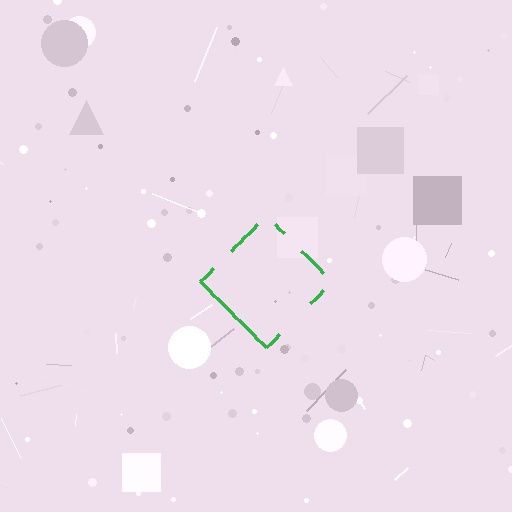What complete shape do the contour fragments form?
The contour fragments form a diamond.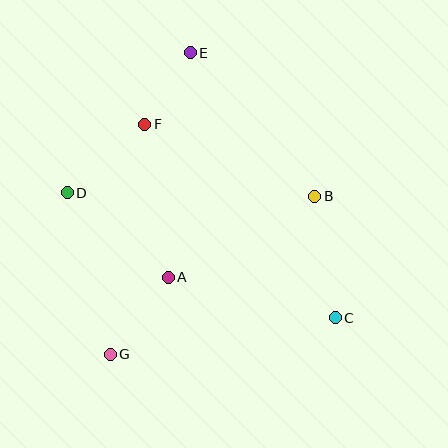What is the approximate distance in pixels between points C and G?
The distance between C and G is approximately 228 pixels.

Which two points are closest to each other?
Points E and F are closest to each other.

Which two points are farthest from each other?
Points E and G are farthest from each other.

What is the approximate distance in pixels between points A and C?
The distance between A and C is approximately 172 pixels.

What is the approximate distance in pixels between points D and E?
The distance between D and E is approximately 186 pixels.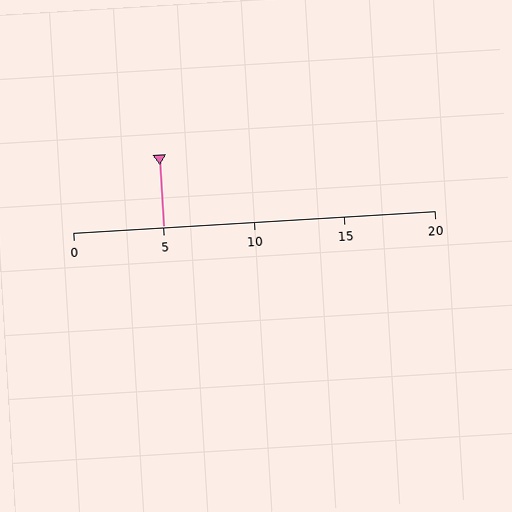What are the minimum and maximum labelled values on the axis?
The axis runs from 0 to 20.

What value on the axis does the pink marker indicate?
The marker indicates approximately 5.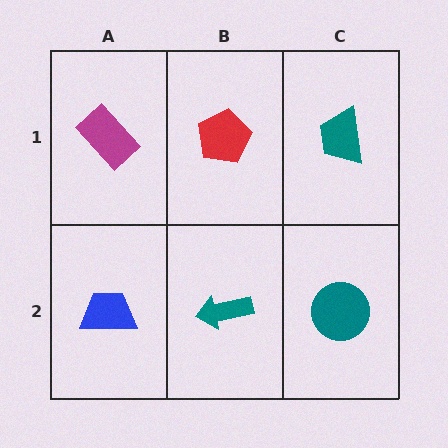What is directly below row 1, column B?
A teal arrow.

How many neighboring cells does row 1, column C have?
2.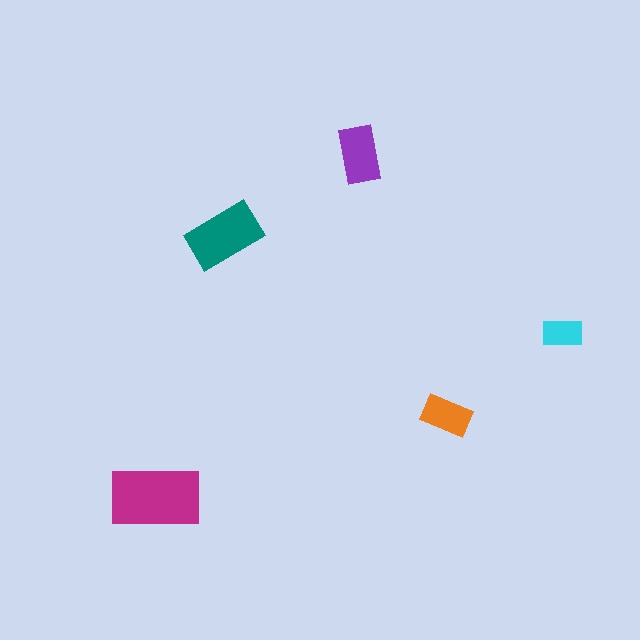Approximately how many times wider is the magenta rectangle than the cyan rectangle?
About 2 times wider.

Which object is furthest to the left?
The magenta rectangle is leftmost.